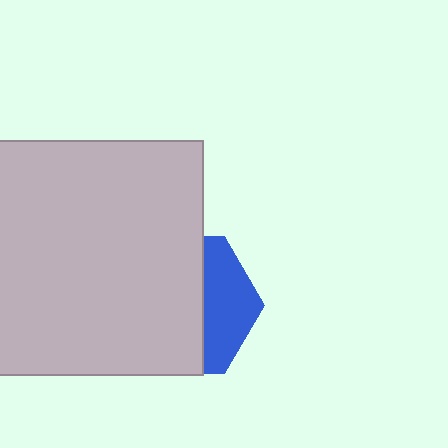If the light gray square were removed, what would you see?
You would see the complete blue hexagon.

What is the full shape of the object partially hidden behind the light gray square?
The partially hidden object is a blue hexagon.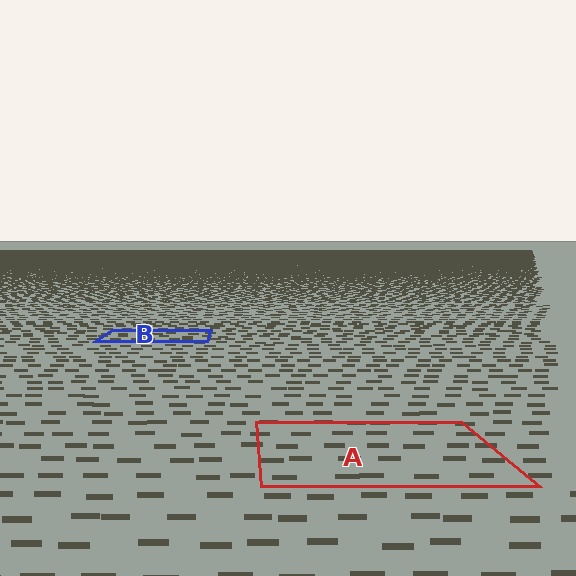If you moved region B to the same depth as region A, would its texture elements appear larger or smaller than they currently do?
They would appear larger. At a closer depth, the same texture elements are projected at a bigger on-screen size.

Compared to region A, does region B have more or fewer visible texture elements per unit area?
Region B has more texture elements per unit area — they are packed more densely because it is farther away.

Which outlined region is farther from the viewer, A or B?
Region B is farther from the viewer — the texture elements inside it appear smaller and more densely packed.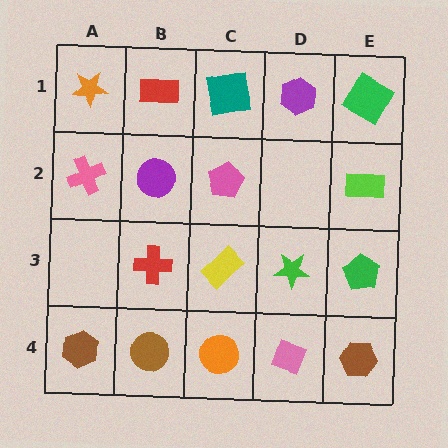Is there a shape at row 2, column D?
No, that cell is empty.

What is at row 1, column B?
A red rectangle.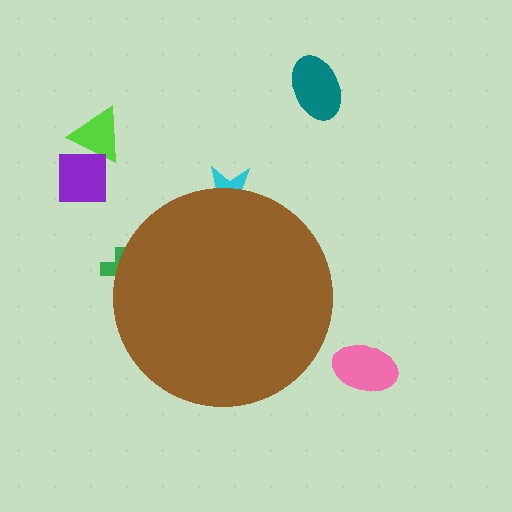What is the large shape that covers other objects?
A brown circle.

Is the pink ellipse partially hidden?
No, the pink ellipse is fully visible.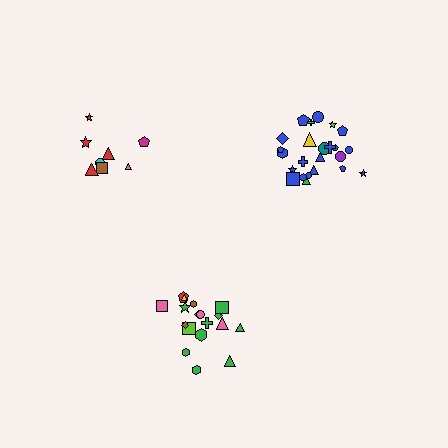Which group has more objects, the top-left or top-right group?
The top-right group.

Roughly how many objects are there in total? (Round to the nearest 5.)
Roughly 50 objects in total.